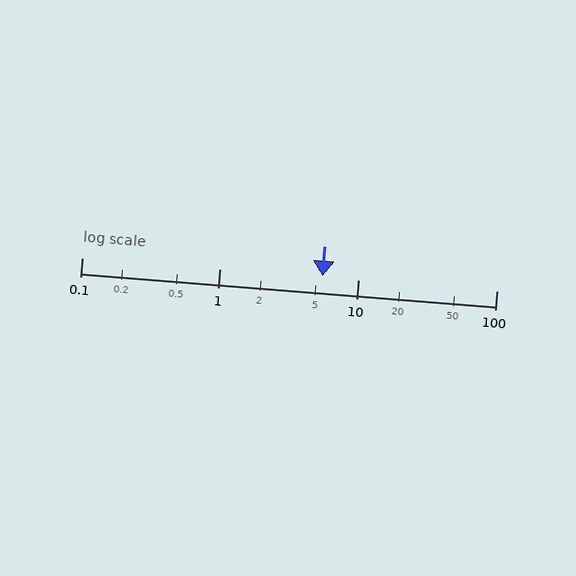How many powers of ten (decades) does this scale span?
The scale spans 3 decades, from 0.1 to 100.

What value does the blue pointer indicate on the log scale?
The pointer indicates approximately 5.5.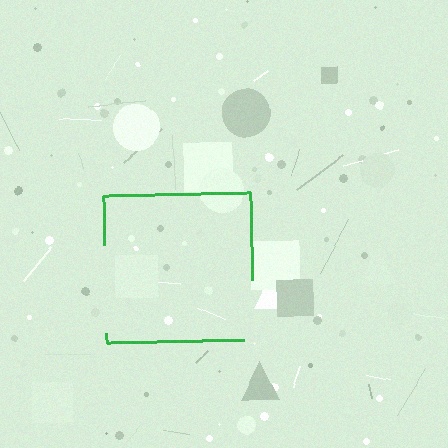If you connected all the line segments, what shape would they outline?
They would outline a square.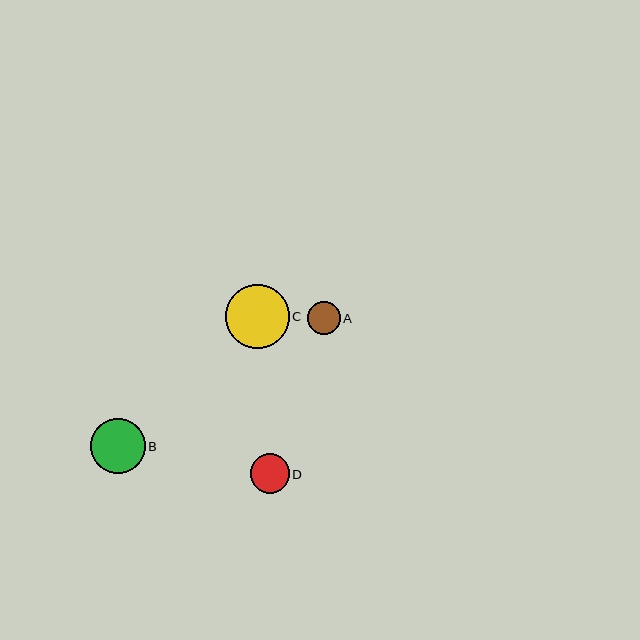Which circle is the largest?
Circle C is the largest with a size of approximately 64 pixels.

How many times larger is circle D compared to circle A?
Circle D is approximately 1.2 times the size of circle A.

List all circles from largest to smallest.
From largest to smallest: C, B, D, A.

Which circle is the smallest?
Circle A is the smallest with a size of approximately 33 pixels.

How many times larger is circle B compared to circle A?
Circle B is approximately 1.7 times the size of circle A.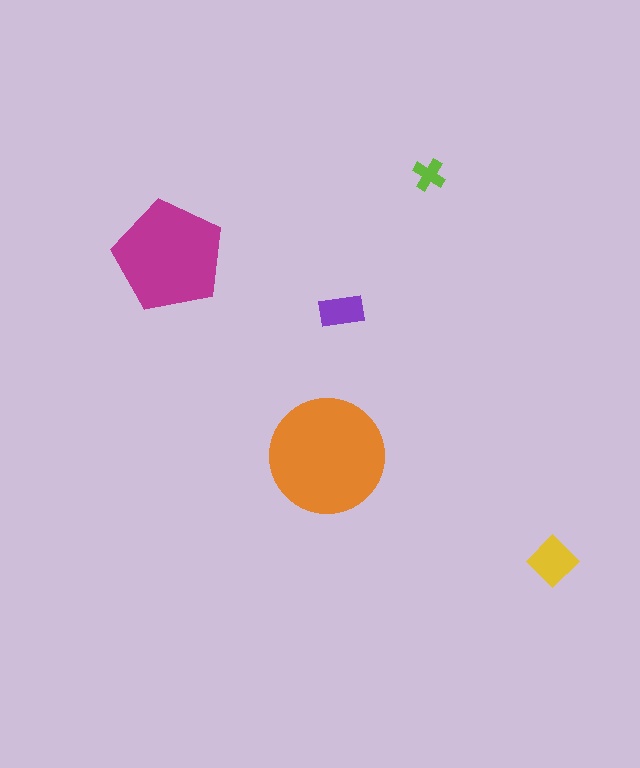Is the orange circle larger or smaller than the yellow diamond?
Larger.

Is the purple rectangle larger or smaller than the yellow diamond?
Smaller.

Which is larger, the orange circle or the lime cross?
The orange circle.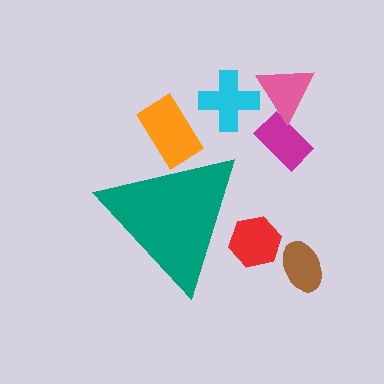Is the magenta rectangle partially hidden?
No, the magenta rectangle is fully visible.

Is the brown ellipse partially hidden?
No, the brown ellipse is fully visible.